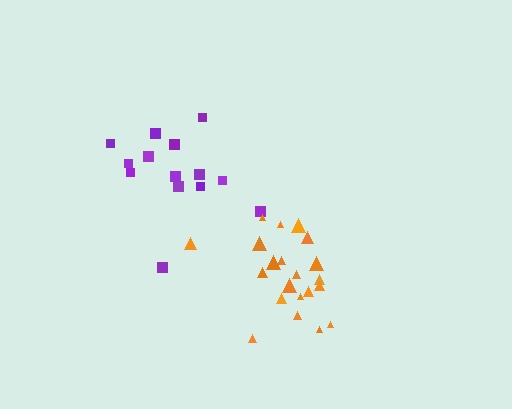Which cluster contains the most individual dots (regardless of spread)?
Orange (21).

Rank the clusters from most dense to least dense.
orange, purple.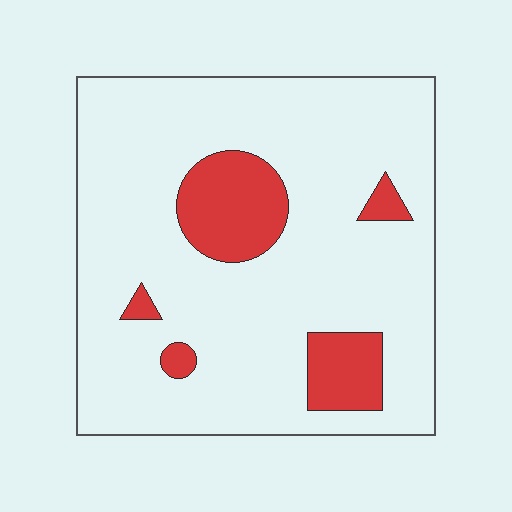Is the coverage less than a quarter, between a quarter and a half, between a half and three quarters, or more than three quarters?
Less than a quarter.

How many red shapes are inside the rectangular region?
5.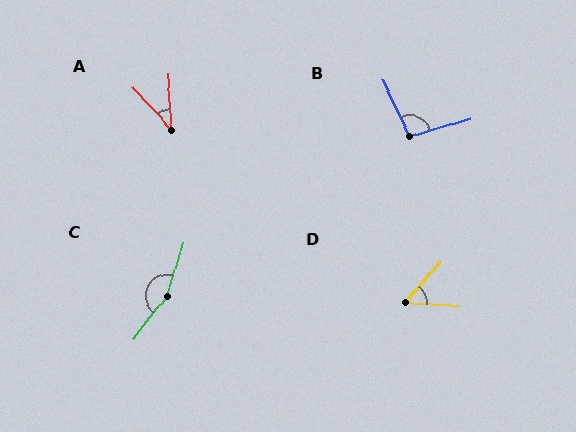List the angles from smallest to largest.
A (39°), D (53°), B (99°), C (160°).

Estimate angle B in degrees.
Approximately 99 degrees.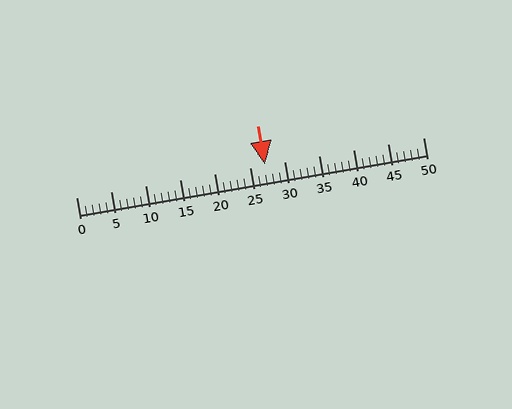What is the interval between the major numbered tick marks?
The major tick marks are spaced 5 units apart.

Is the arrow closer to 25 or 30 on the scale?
The arrow is closer to 25.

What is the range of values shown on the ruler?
The ruler shows values from 0 to 50.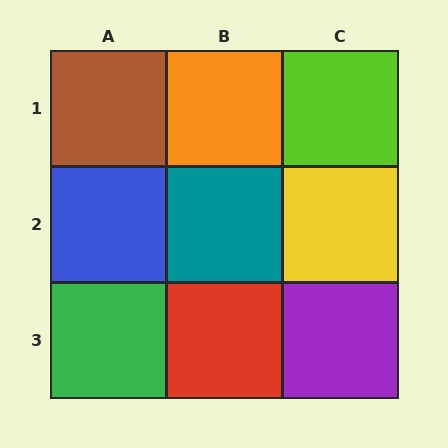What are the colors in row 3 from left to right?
Green, red, purple.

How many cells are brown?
1 cell is brown.